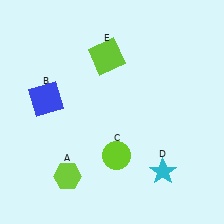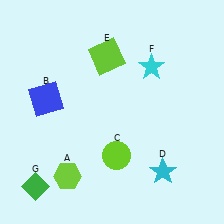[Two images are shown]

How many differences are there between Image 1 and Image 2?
There are 2 differences between the two images.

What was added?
A cyan star (F), a green diamond (G) were added in Image 2.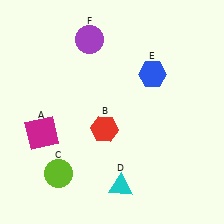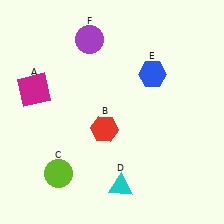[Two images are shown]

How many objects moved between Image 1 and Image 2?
1 object moved between the two images.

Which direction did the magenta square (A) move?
The magenta square (A) moved up.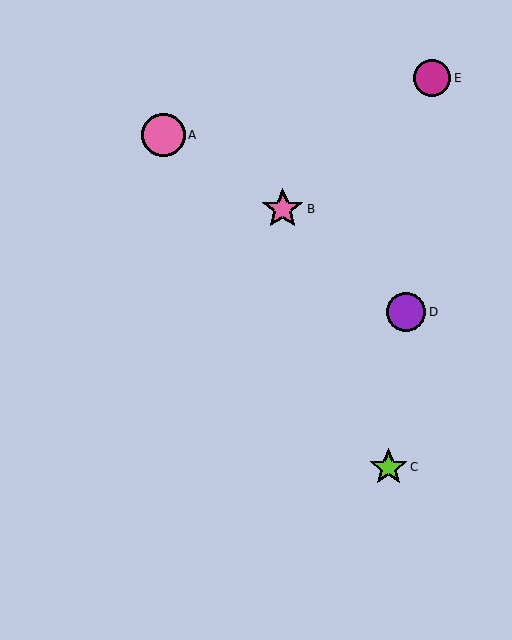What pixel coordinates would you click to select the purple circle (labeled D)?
Click at (406, 312) to select the purple circle D.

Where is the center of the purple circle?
The center of the purple circle is at (406, 312).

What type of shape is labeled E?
Shape E is a magenta circle.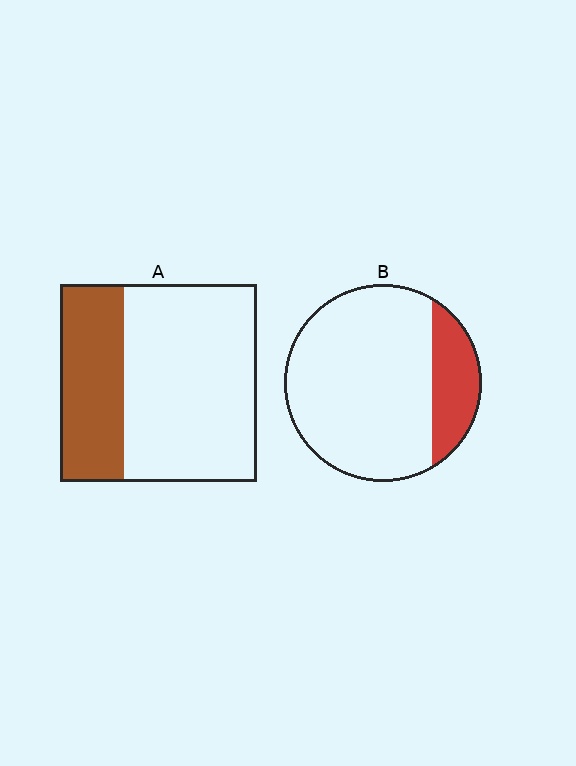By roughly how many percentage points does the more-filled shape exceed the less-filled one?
By roughly 15 percentage points (A over B).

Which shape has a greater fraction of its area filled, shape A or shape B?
Shape A.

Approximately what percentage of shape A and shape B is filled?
A is approximately 30% and B is approximately 20%.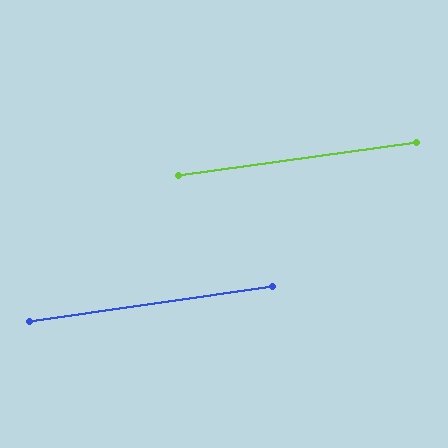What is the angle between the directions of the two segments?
Approximately 0 degrees.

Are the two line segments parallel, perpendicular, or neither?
Parallel — their directions differ by only 0.4°.